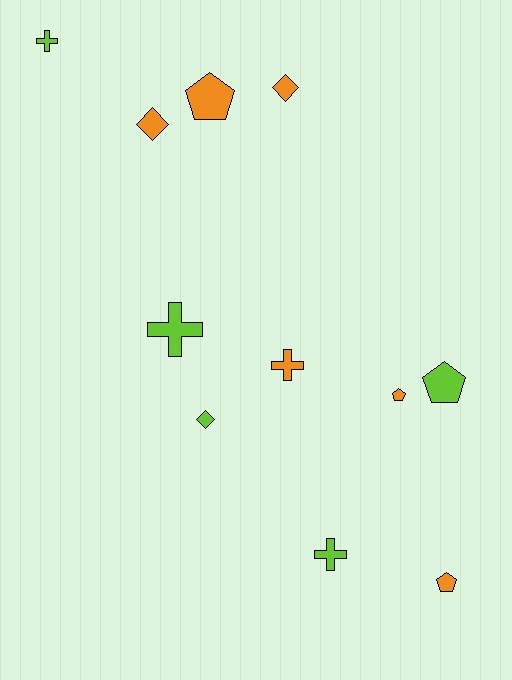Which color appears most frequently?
Orange, with 6 objects.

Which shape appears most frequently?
Pentagon, with 4 objects.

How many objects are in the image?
There are 11 objects.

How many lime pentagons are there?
There is 1 lime pentagon.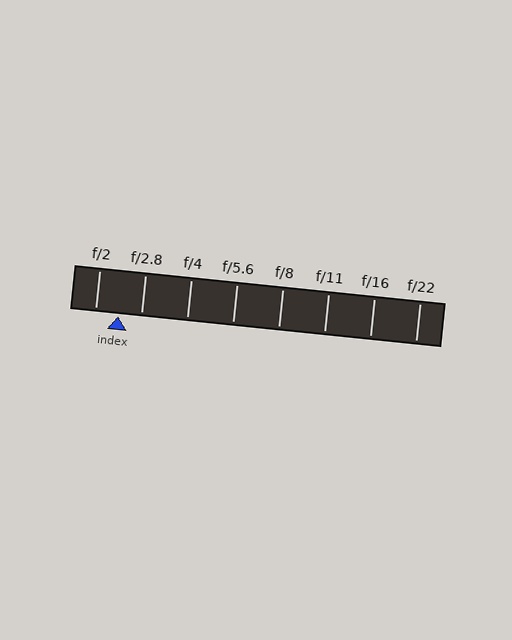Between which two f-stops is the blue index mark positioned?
The index mark is between f/2 and f/2.8.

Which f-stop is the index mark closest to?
The index mark is closest to f/2.8.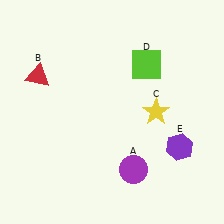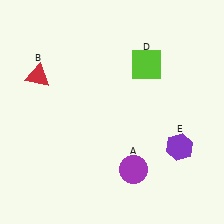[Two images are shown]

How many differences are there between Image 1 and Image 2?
There is 1 difference between the two images.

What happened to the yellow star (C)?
The yellow star (C) was removed in Image 2. It was in the top-right area of Image 1.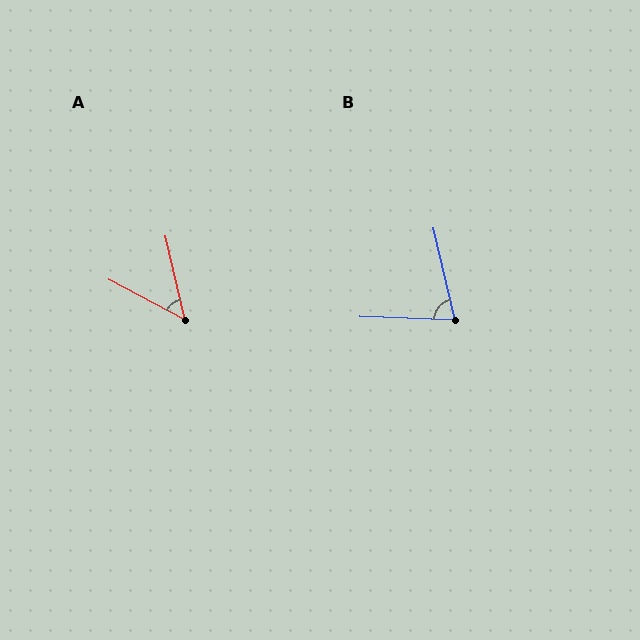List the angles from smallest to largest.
A (49°), B (74°).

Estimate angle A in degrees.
Approximately 49 degrees.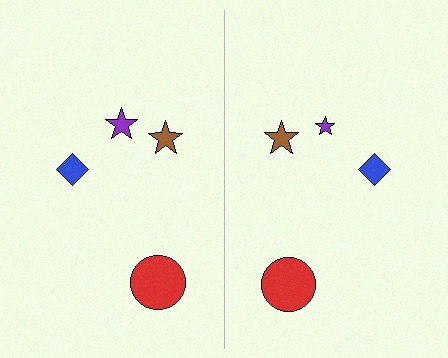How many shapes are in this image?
There are 8 shapes in this image.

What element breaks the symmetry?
The purple star on the right side has a different size than its mirror counterpart.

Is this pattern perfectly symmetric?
No, the pattern is not perfectly symmetric. The purple star on the right side has a different size than its mirror counterpart.